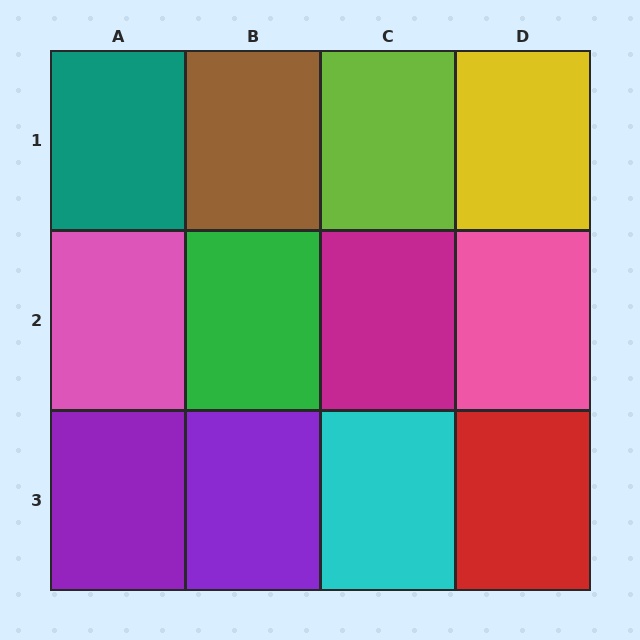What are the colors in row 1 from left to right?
Teal, brown, lime, yellow.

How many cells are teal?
1 cell is teal.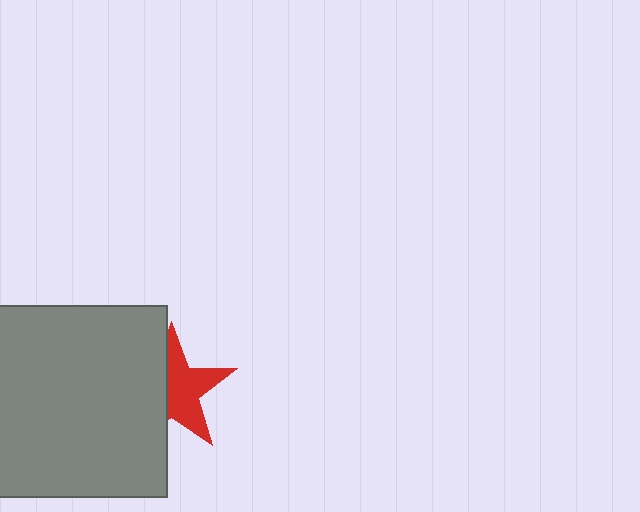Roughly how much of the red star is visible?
About half of it is visible (roughly 57%).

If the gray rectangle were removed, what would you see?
You would see the complete red star.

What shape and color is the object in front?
The object in front is a gray rectangle.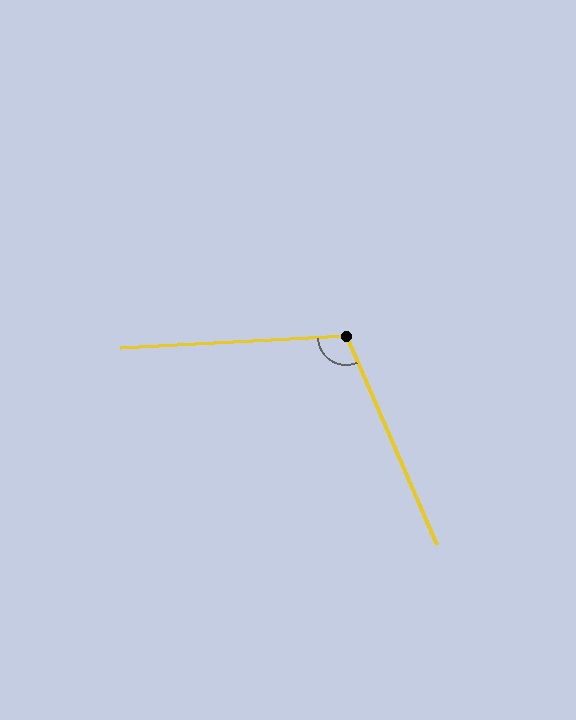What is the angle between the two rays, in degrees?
Approximately 110 degrees.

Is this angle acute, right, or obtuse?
It is obtuse.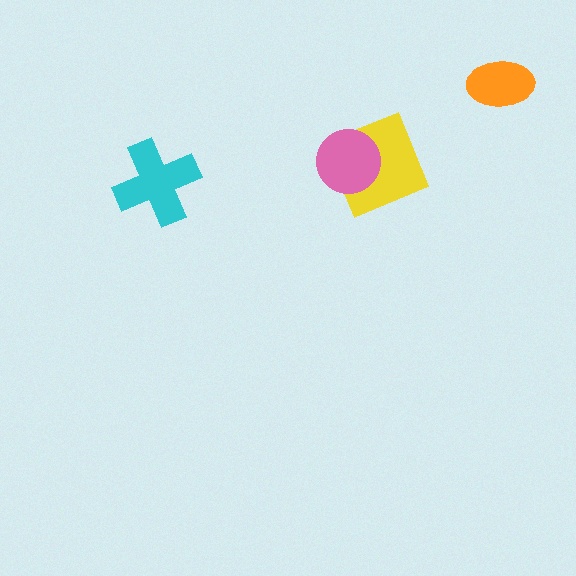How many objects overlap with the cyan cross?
0 objects overlap with the cyan cross.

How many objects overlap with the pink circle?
1 object overlaps with the pink circle.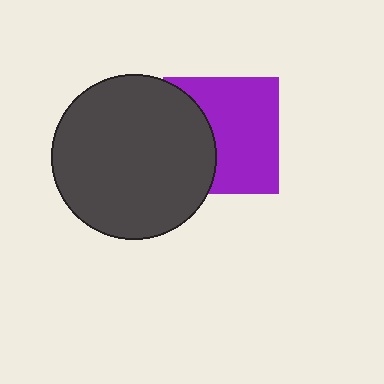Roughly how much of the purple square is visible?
About half of it is visible (roughly 64%).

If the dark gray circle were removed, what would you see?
You would see the complete purple square.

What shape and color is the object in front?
The object in front is a dark gray circle.